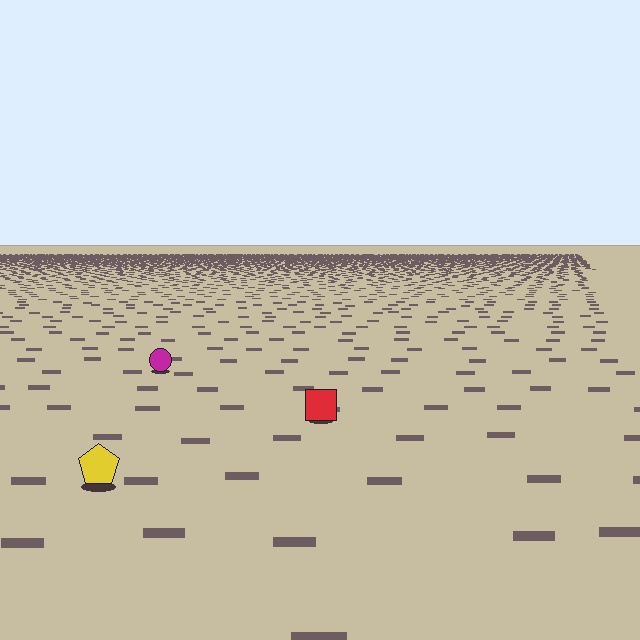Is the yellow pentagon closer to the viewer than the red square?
Yes. The yellow pentagon is closer — you can tell from the texture gradient: the ground texture is coarser near it.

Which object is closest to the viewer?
The yellow pentagon is closest. The texture marks near it are larger and more spread out.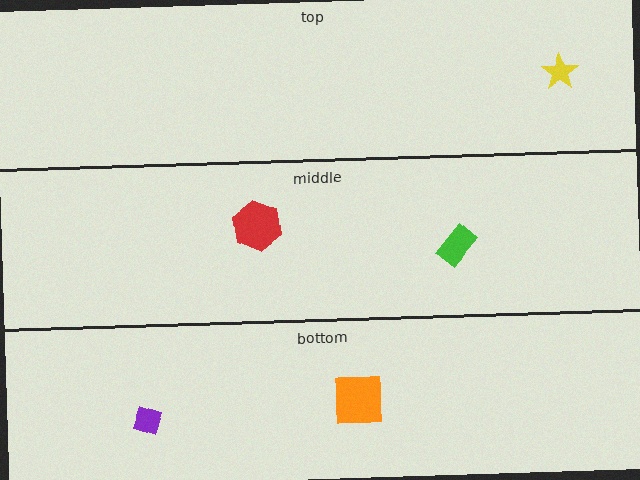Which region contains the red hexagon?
The middle region.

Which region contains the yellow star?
The top region.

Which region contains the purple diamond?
The bottom region.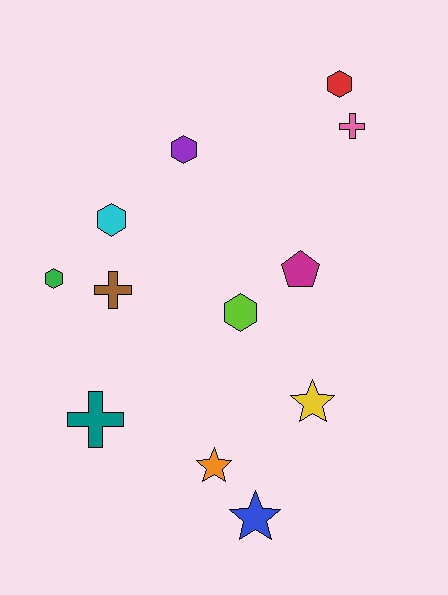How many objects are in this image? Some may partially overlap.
There are 12 objects.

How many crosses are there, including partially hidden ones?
There are 3 crosses.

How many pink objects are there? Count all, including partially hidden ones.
There is 1 pink object.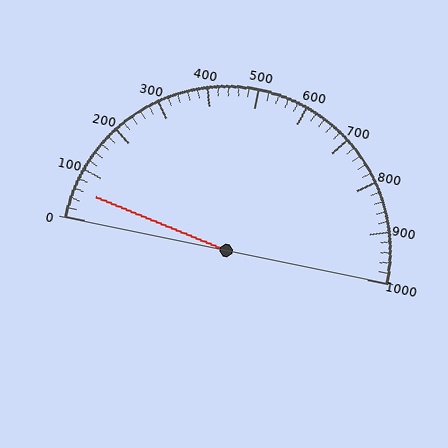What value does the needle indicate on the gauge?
The needle indicates approximately 60.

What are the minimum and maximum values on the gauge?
The gauge ranges from 0 to 1000.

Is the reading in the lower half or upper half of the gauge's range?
The reading is in the lower half of the range (0 to 1000).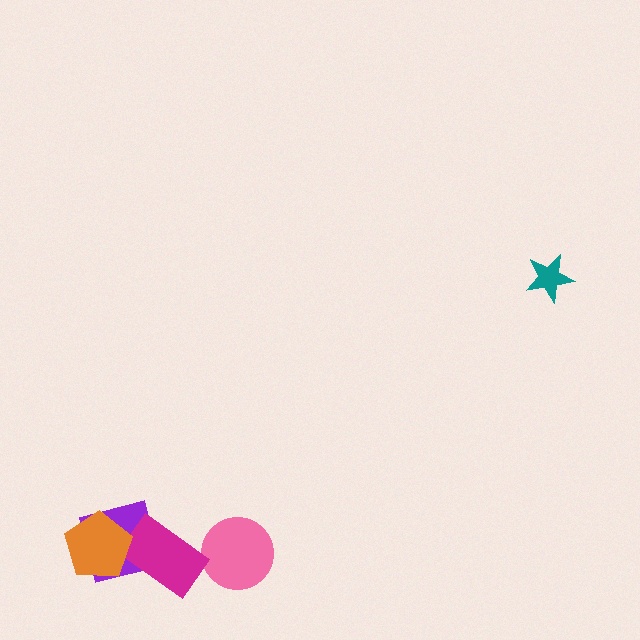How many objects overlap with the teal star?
0 objects overlap with the teal star.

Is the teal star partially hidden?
No, no other shape covers it.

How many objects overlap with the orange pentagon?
2 objects overlap with the orange pentagon.